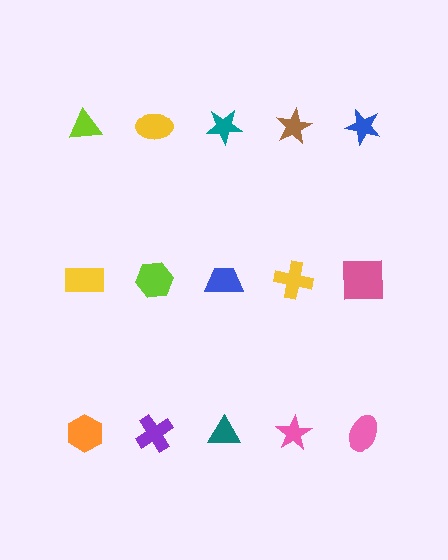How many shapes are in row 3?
5 shapes.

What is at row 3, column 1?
An orange hexagon.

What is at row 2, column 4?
A yellow cross.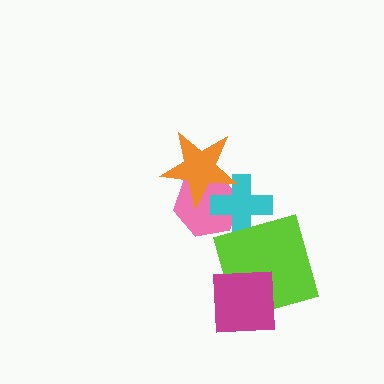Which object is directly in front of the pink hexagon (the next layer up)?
The cyan cross is directly in front of the pink hexagon.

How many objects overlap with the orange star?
2 objects overlap with the orange star.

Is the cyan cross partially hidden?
Yes, it is partially covered by another shape.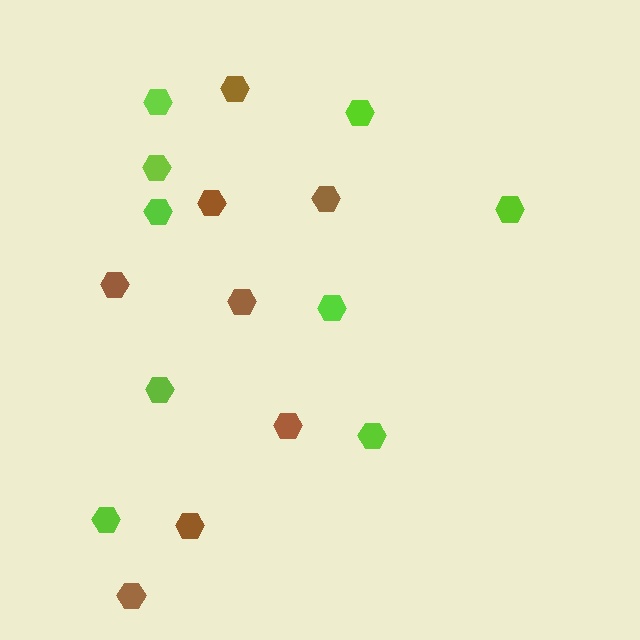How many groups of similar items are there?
There are 2 groups: one group of brown hexagons (8) and one group of lime hexagons (9).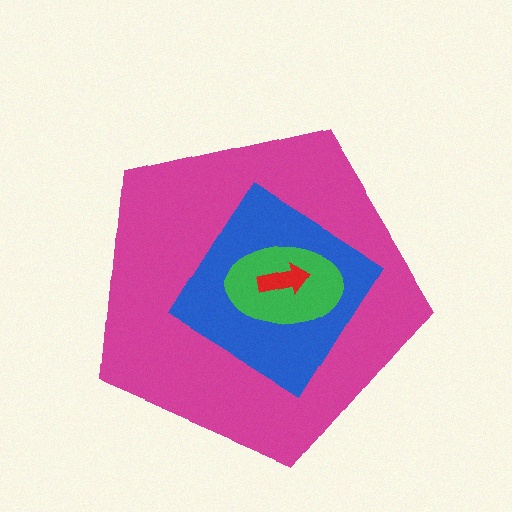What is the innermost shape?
The red arrow.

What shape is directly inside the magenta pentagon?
The blue diamond.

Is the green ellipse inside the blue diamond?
Yes.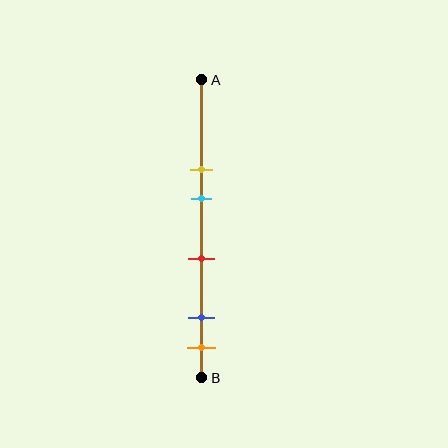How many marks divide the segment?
There are 5 marks dividing the segment.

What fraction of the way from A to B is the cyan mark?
The cyan mark is approximately 40% (0.4) of the way from A to B.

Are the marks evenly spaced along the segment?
No, the marks are not evenly spaced.